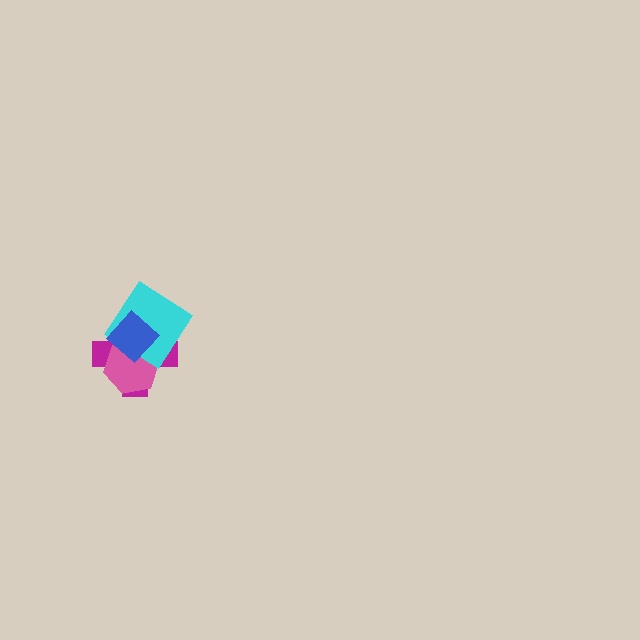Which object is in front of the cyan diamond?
The blue diamond is in front of the cyan diamond.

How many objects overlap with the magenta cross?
3 objects overlap with the magenta cross.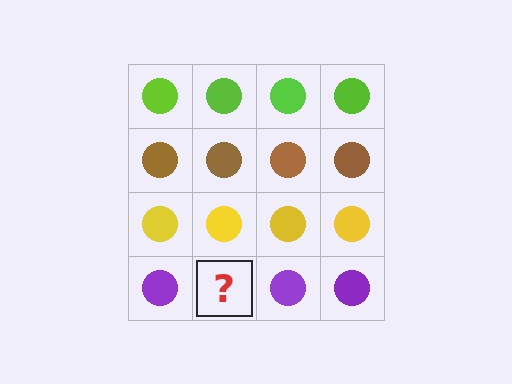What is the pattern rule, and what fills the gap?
The rule is that each row has a consistent color. The gap should be filled with a purple circle.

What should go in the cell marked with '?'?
The missing cell should contain a purple circle.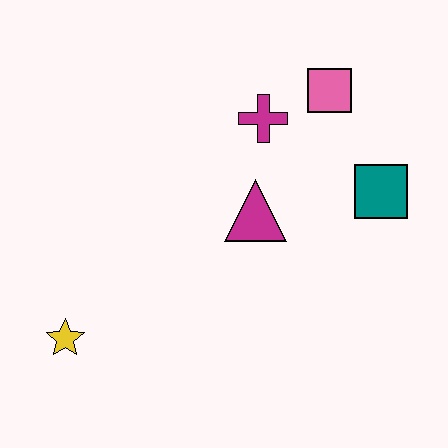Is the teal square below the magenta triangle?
No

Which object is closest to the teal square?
The pink square is closest to the teal square.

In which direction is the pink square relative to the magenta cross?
The pink square is to the right of the magenta cross.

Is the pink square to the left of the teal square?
Yes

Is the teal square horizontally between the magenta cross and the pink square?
No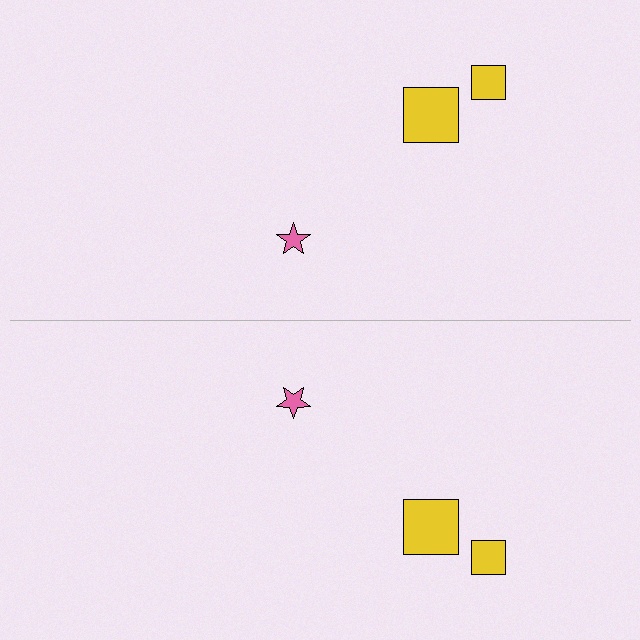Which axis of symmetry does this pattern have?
The pattern has a horizontal axis of symmetry running through the center of the image.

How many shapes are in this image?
There are 6 shapes in this image.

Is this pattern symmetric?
Yes, this pattern has bilateral (reflection) symmetry.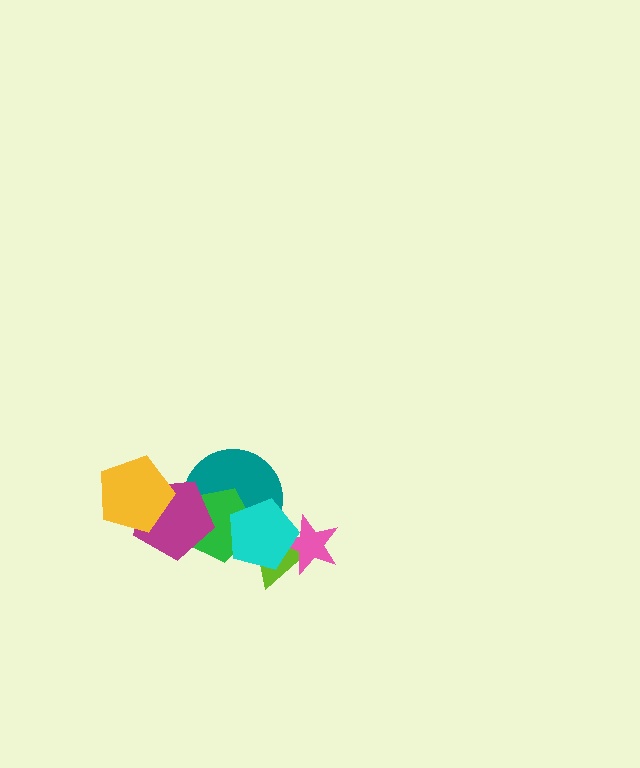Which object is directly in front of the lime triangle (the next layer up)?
The pink star is directly in front of the lime triangle.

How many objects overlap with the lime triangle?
2 objects overlap with the lime triangle.